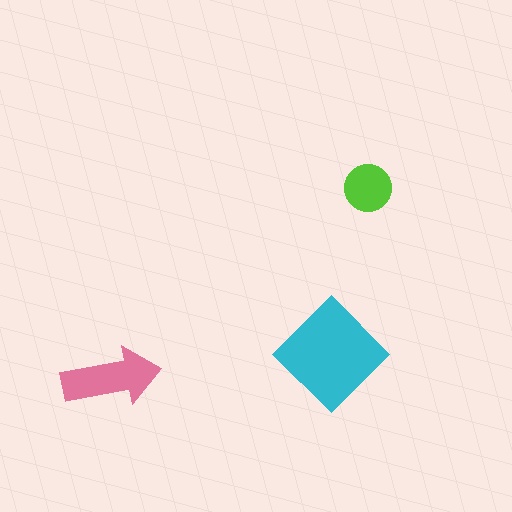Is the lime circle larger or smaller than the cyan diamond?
Smaller.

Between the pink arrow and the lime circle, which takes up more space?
The pink arrow.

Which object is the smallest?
The lime circle.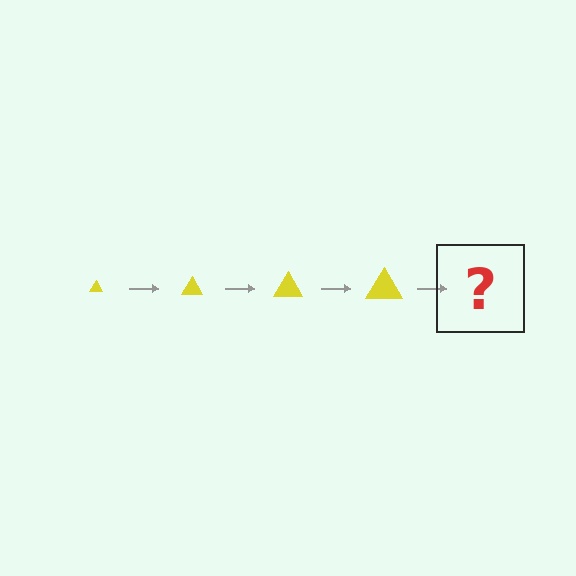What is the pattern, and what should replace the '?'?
The pattern is that the triangle gets progressively larger each step. The '?' should be a yellow triangle, larger than the previous one.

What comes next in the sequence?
The next element should be a yellow triangle, larger than the previous one.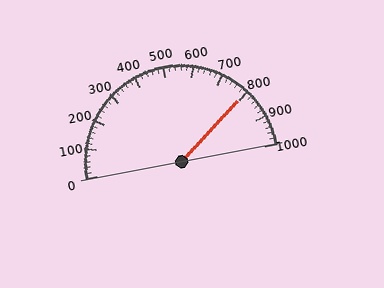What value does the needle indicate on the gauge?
The needle indicates approximately 800.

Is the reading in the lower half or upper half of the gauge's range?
The reading is in the upper half of the range (0 to 1000).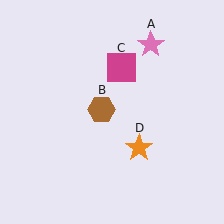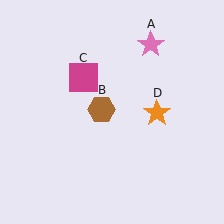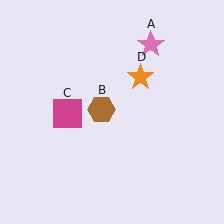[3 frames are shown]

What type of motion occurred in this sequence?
The magenta square (object C), orange star (object D) rotated counterclockwise around the center of the scene.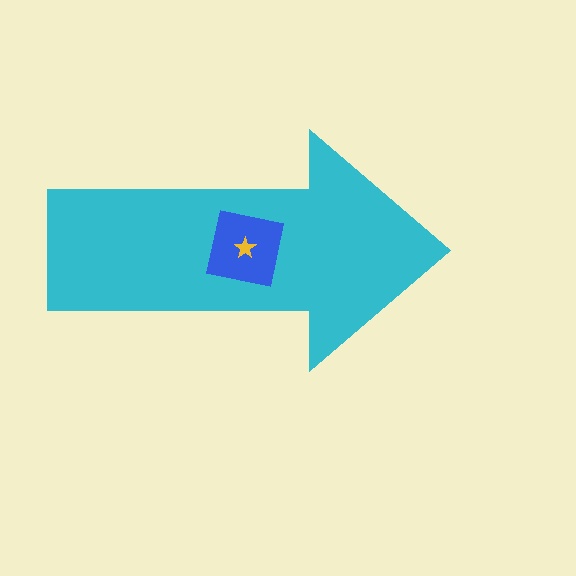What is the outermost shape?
The cyan arrow.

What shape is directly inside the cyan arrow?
The blue square.